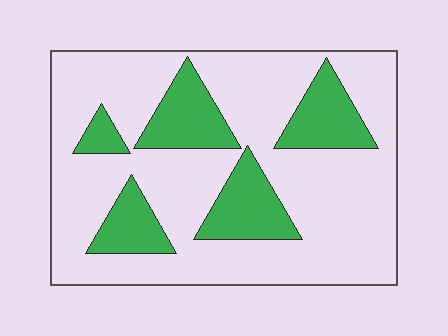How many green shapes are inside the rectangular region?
5.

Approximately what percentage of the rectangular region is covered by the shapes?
Approximately 25%.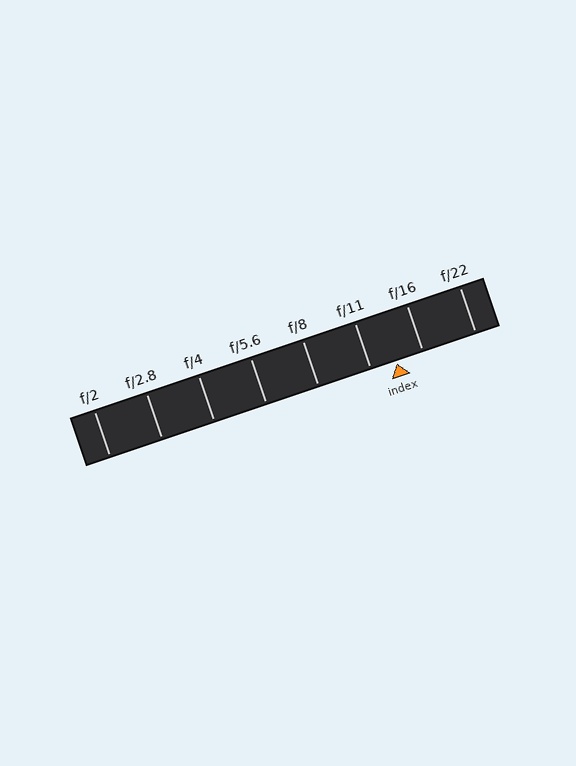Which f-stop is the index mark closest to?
The index mark is closest to f/11.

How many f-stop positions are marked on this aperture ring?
There are 8 f-stop positions marked.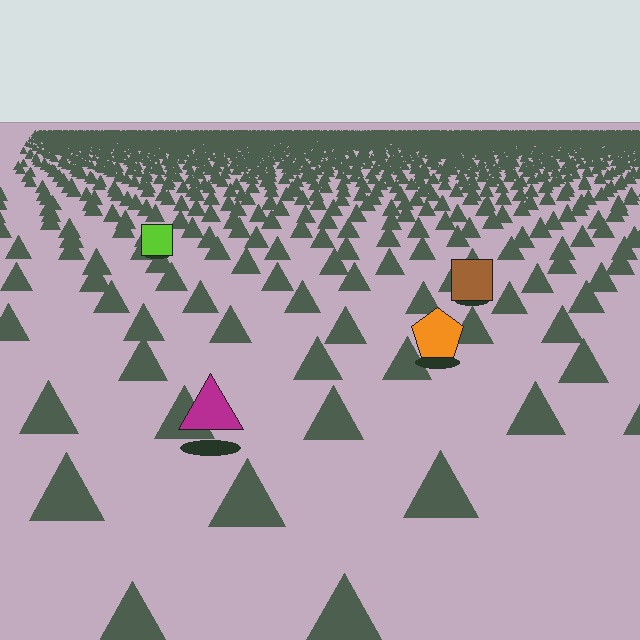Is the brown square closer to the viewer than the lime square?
Yes. The brown square is closer — you can tell from the texture gradient: the ground texture is coarser near it.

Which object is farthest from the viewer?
The lime square is farthest from the viewer. It appears smaller and the ground texture around it is denser.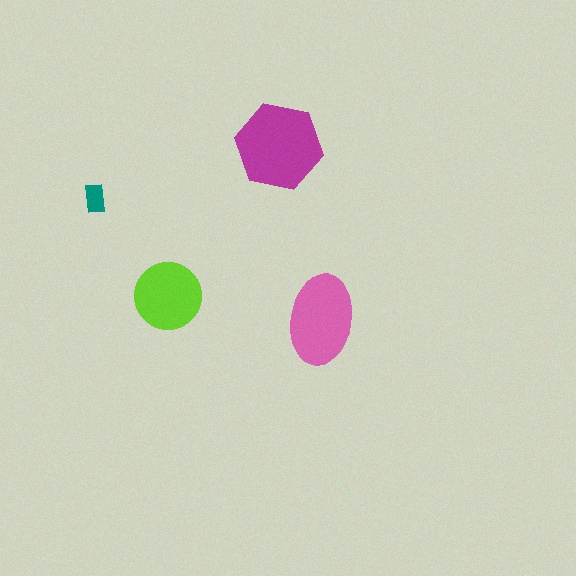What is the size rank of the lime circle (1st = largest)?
3rd.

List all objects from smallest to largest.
The teal rectangle, the lime circle, the pink ellipse, the magenta hexagon.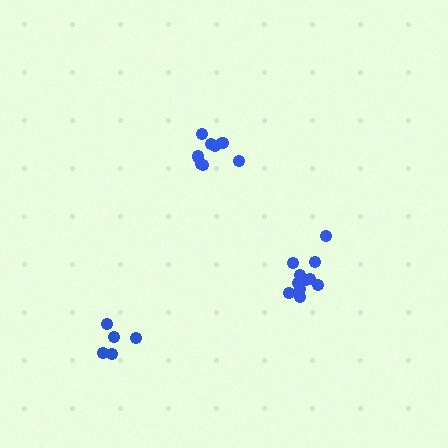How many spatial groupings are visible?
There are 3 spatial groupings.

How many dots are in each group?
Group 1: 11 dots, Group 2: 5 dots, Group 3: 8 dots (24 total).